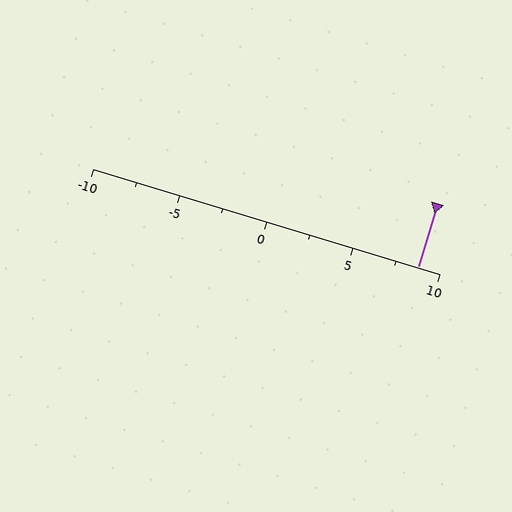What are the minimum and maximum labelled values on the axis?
The axis runs from -10 to 10.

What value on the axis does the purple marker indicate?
The marker indicates approximately 8.8.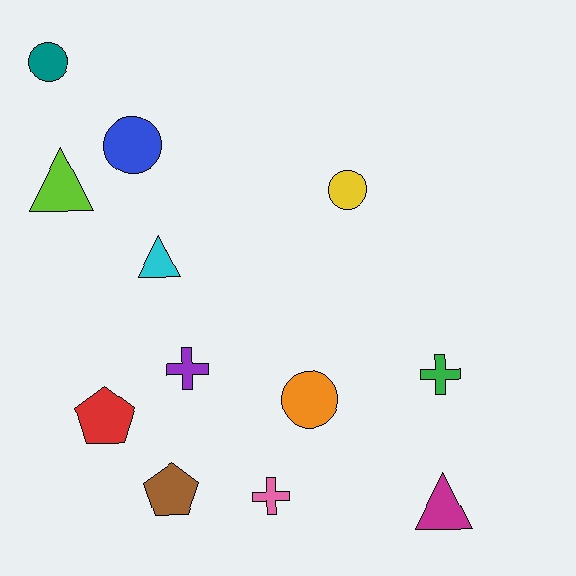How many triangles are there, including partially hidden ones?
There are 3 triangles.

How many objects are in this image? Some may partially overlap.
There are 12 objects.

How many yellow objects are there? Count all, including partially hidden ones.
There is 1 yellow object.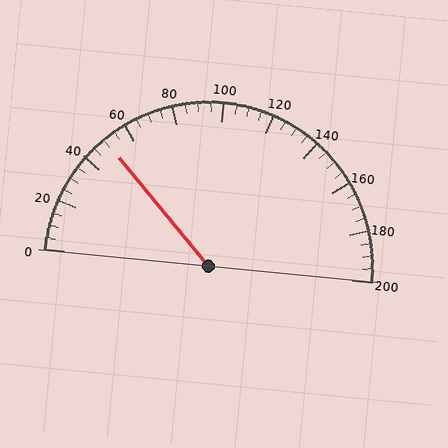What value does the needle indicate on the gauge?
The needle indicates approximately 50.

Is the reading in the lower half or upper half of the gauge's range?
The reading is in the lower half of the range (0 to 200).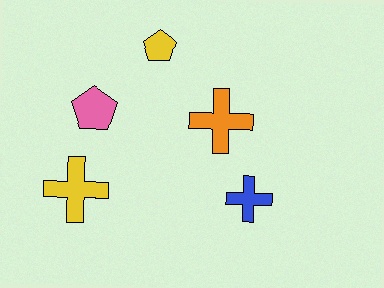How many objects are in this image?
There are 5 objects.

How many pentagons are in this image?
There are 2 pentagons.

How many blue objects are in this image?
There is 1 blue object.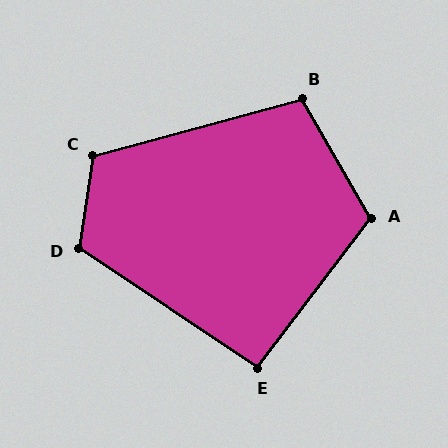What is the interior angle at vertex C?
Approximately 114 degrees (obtuse).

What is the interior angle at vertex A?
Approximately 113 degrees (obtuse).